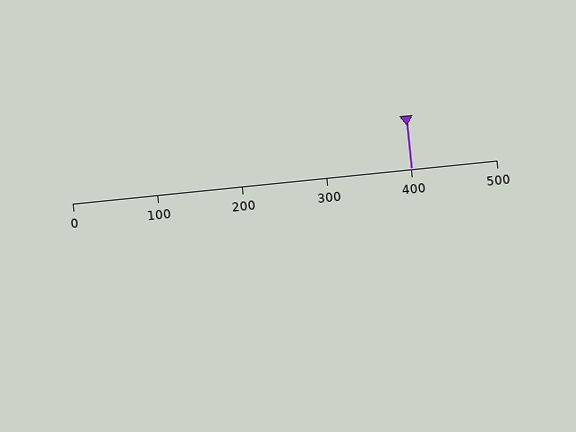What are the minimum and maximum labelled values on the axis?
The axis runs from 0 to 500.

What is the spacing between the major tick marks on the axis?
The major ticks are spaced 100 apart.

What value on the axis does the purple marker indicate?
The marker indicates approximately 400.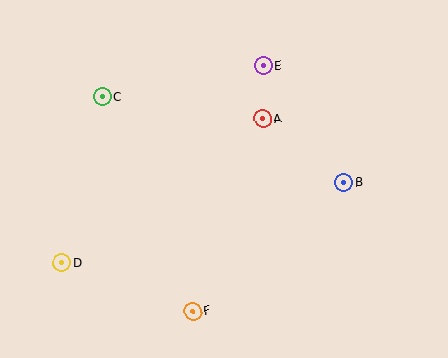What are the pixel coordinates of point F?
Point F is at (193, 311).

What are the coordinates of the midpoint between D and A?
The midpoint between D and A is at (162, 191).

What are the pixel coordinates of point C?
Point C is at (102, 97).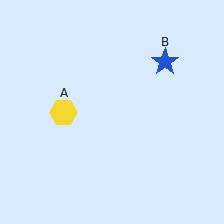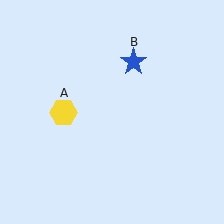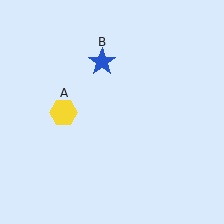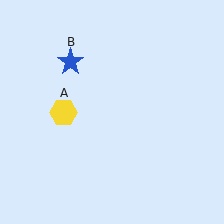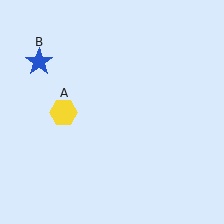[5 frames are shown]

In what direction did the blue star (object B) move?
The blue star (object B) moved left.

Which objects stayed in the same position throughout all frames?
Yellow hexagon (object A) remained stationary.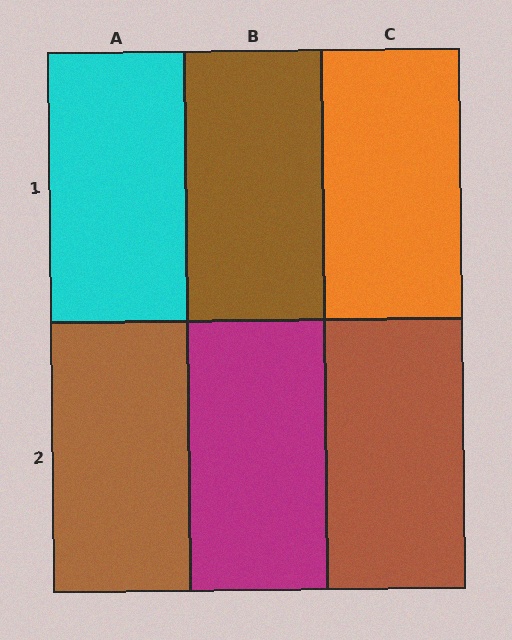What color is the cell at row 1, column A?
Cyan.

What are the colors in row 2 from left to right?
Brown, magenta, brown.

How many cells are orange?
1 cell is orange.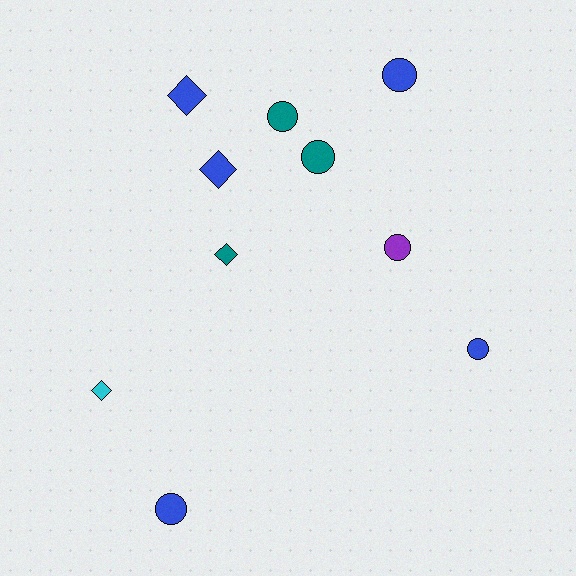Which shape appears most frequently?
Circle, with 6 objects.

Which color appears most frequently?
Blue, with 5 objects.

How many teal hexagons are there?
There are no teal hexagons.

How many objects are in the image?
There are 10 objects.